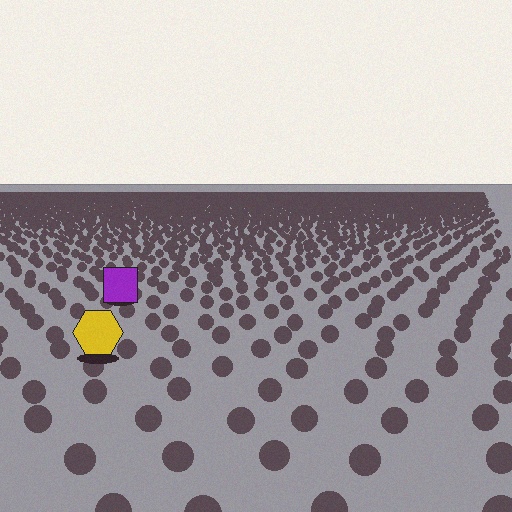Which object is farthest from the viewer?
The purple square is farthest from the viewer. It appears smaller and the ground texture around it is denser.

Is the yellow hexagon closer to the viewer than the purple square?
Yes. The yellow hexagon is closer — you can tell from the texture gradient: the ground texture is coarser near it.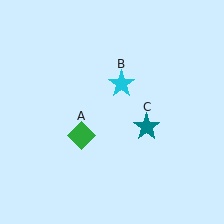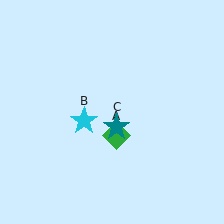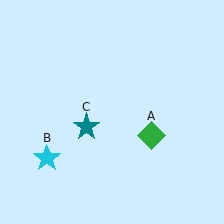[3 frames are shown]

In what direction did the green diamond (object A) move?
The green diamond (object A) moved right.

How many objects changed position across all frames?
3 objects changed position: green diamond (object A), cyan star (object B), teal star (object C).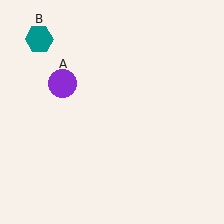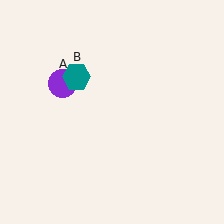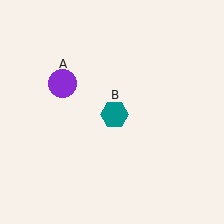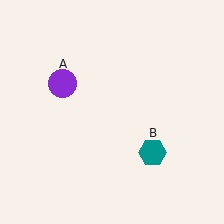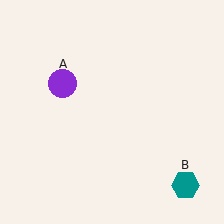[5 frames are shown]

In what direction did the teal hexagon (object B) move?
The teal hexagon (object B) moved down and to the right.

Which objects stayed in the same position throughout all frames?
Purple circle (object A) remained stationary.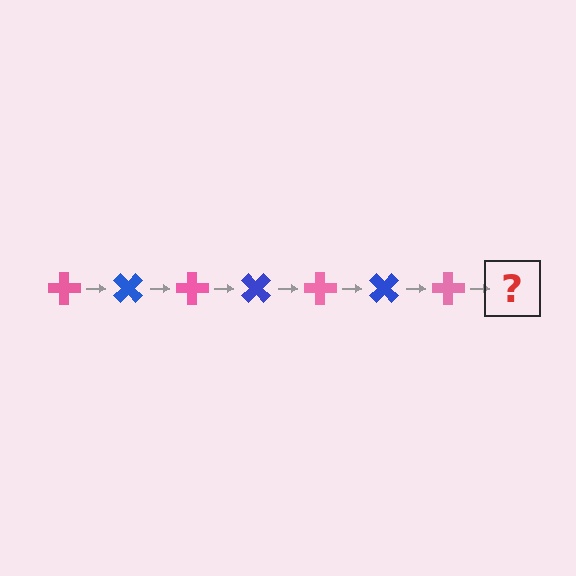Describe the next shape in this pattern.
It should be a blue cross, rotated 315 degrees from the start.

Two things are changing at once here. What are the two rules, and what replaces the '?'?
The two rules are that it rotates 45 degrees each step and the color cycles through pink and blue. The '?' should be a blue cross, rotated 315 degrees from the start.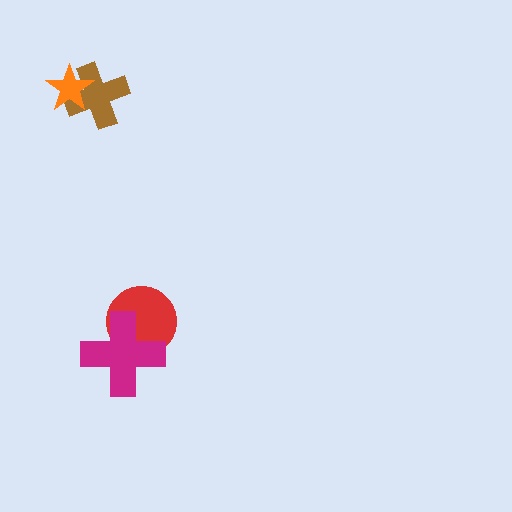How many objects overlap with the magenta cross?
1 object overlaps with the magenta cross.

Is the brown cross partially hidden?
Yes, it is partially covered by another shape.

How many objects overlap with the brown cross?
1 object overlaps with the brown cross.